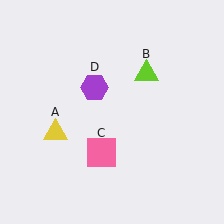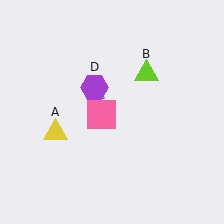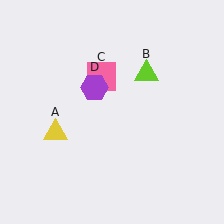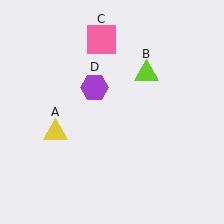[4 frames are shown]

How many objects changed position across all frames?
1 object changed position: pink square (object C).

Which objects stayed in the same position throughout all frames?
Yellow triangle (object A) and lime triangle (object B) and purple hexagon (object D) remained stationary.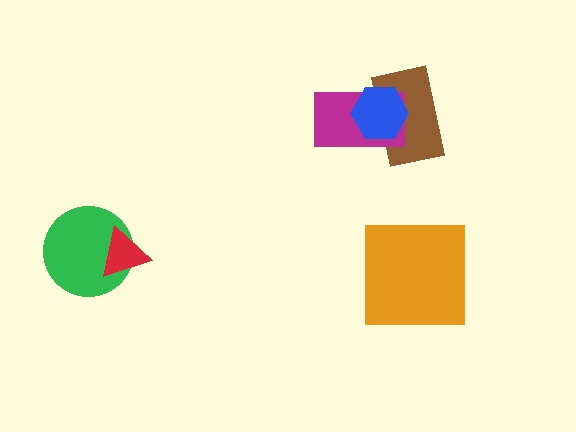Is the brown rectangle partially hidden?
Yes, it is partially covered by another shape.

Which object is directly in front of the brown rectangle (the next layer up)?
The magenta rectangle is directly in front of the brown rectangle.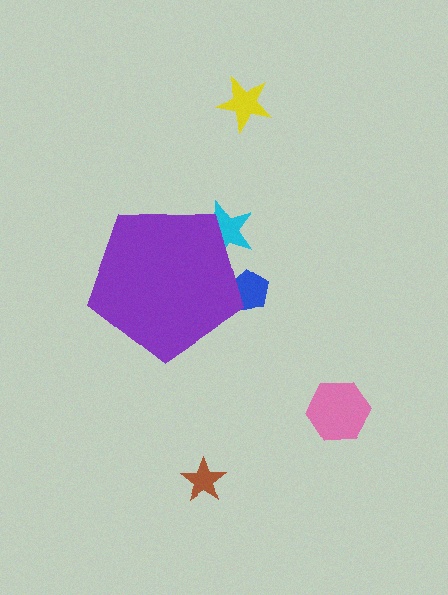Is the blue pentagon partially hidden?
Yes, the blue pentagon is partially hidden behind the purple pentagon.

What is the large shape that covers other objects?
A purple pentagon.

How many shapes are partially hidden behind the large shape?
2 shapes are partially hidden.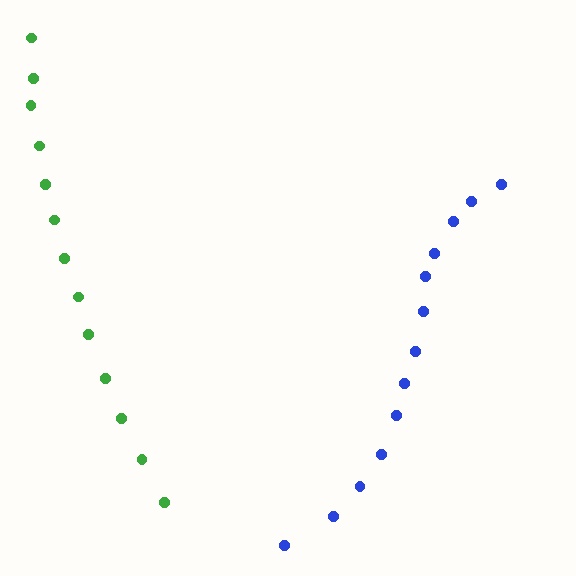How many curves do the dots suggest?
There are 2 distinct paths.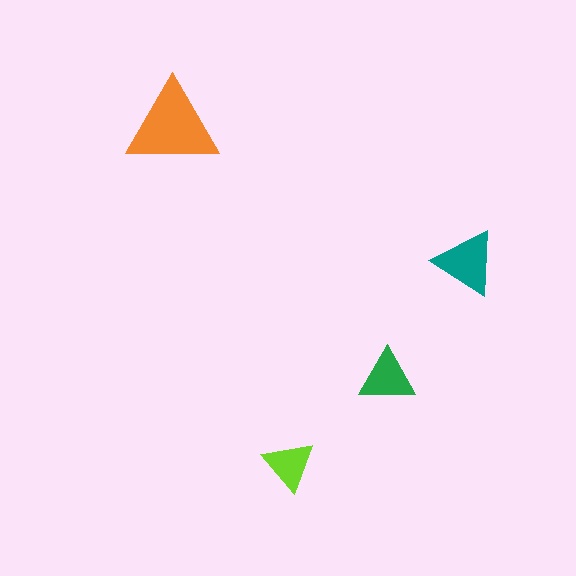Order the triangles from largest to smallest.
the orange one, the teal one, the green one, the lime one.